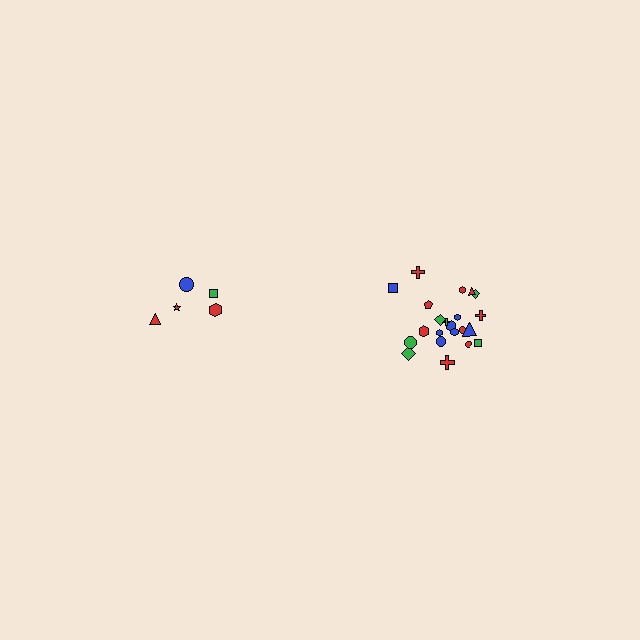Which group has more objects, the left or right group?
The right group.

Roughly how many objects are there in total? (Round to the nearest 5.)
Roughly 25 objects in total.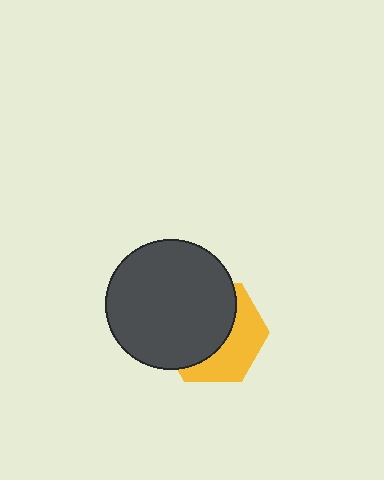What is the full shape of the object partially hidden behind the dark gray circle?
The partially hidden object is a yellow hexagon.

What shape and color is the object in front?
The object in front is a dark gray circle.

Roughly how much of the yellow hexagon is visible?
A small part of it is visible (roughly 41%).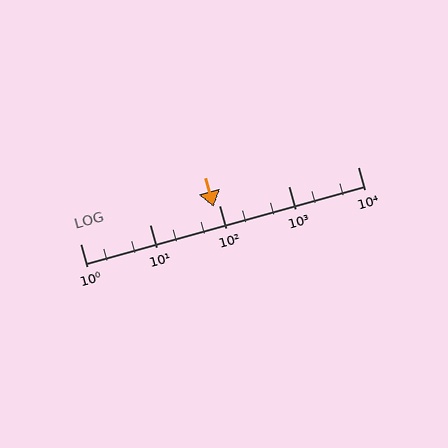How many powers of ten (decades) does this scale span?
The scale spans 4 decades, from 1 to 10000.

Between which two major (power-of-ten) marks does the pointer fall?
The pointer is between 10 and 100.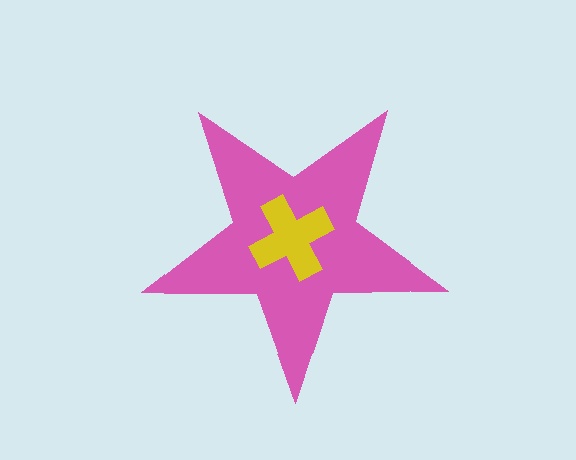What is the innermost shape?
The yellow cross.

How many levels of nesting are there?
2.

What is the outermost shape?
The pink star.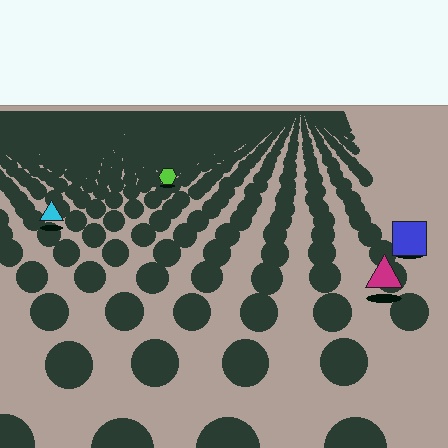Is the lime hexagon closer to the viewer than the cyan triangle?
No. The cyan triangle is closer — you can tell from the texture gradient: the ground texture is coarser near it.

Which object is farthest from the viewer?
The lime hexagon is farthest from the viewer. It appears smaller and the ground texture around it is denser.